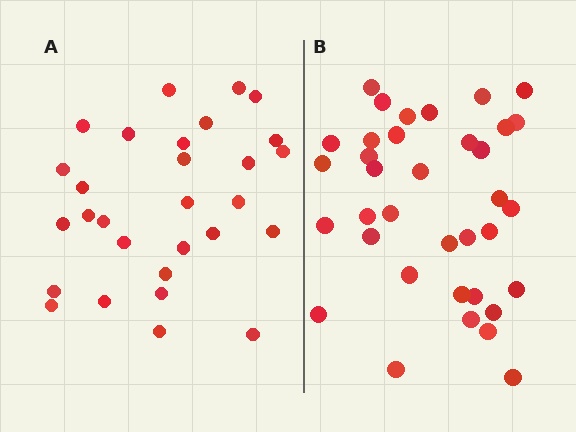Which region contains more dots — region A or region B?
Region B (the right region) has more dots.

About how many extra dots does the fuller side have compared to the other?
Region B has roughly 8 or so more dots than region A.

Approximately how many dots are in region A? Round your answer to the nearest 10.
About 30 dots. (The exact count is 29, which rounds to 30.)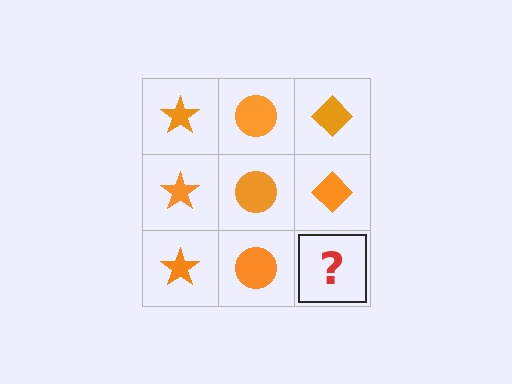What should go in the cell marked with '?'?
The missing cell should contain an orange diamond.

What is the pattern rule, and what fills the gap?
The rule is that each column has a consistent shape. The gap should be filled with an orange diamond.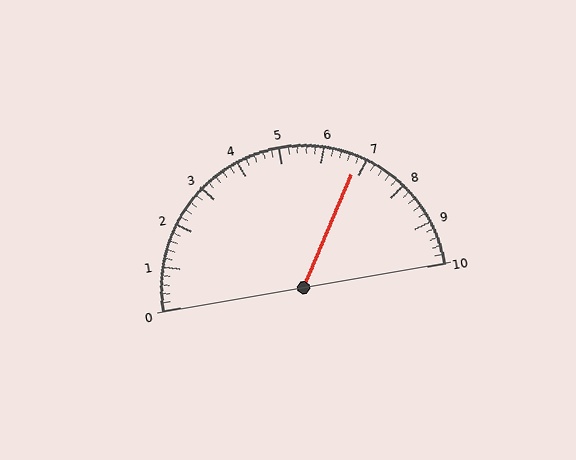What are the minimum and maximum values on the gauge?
The gauge ranges from 0 to 10.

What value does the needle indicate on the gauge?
The needle indicates approximately 6.8.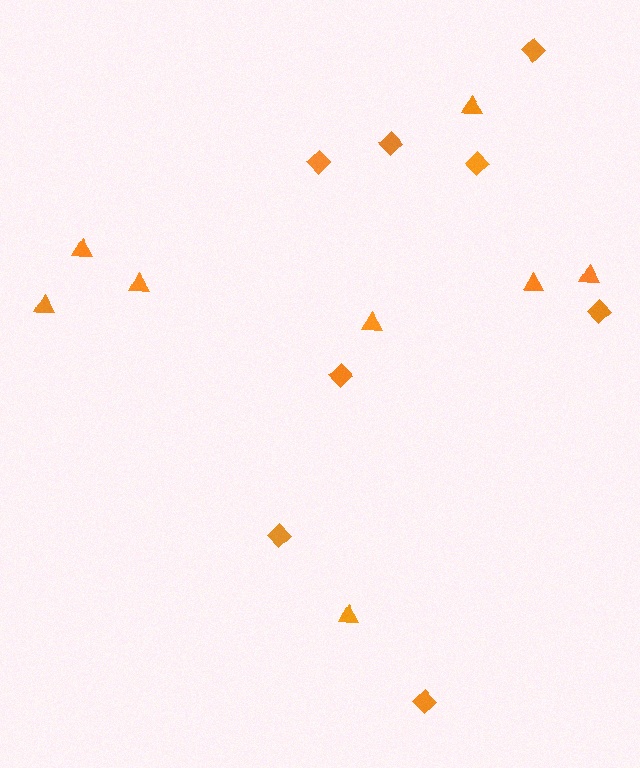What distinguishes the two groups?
There are 2 groups: one group of diamonds (8) and one group of triangles (8).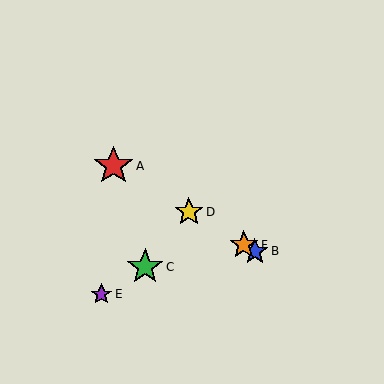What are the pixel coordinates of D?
Object D is at (189, 212).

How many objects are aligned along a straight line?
4 objects (A, B, D, F) are aligned along a straight line.